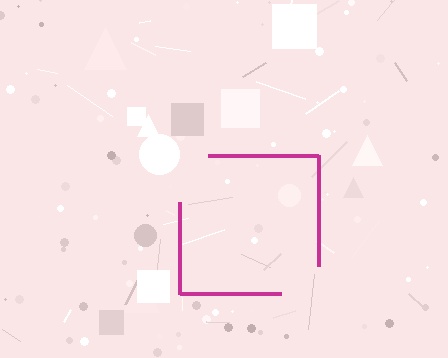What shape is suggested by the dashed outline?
The dashed outline suggests a square.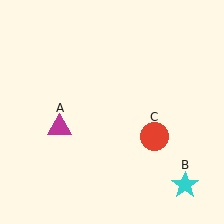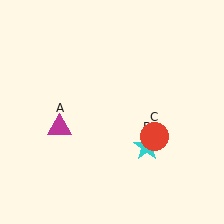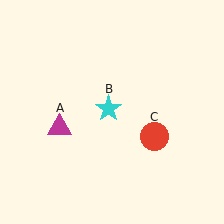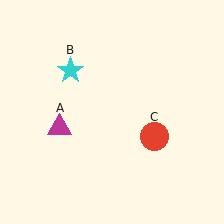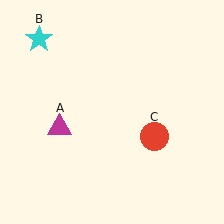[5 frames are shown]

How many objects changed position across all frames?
1 object changed position: cyan star (object B).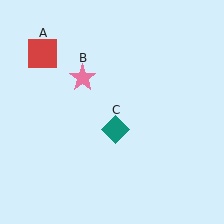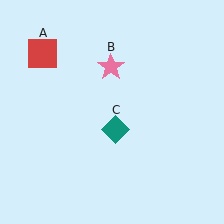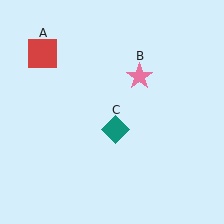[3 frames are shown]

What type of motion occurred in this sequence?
The pink star (object B) rotated clockwise around the center of the scene.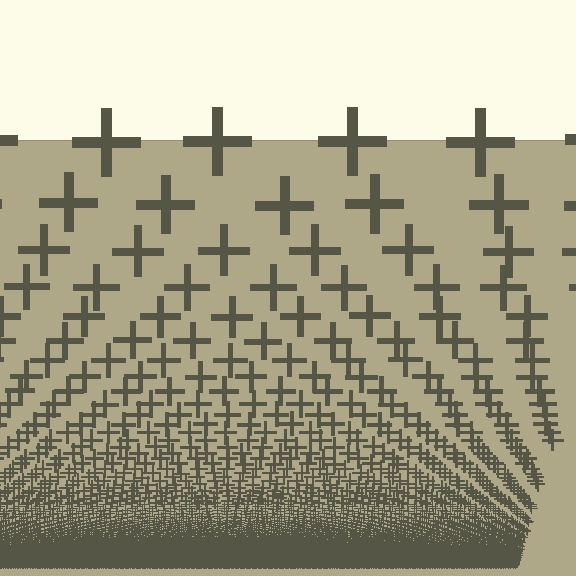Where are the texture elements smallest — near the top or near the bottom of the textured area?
Near the bottom.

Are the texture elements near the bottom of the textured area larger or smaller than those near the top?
Smaller. The gradient is inverted — elements near the bottom are smaller and denser.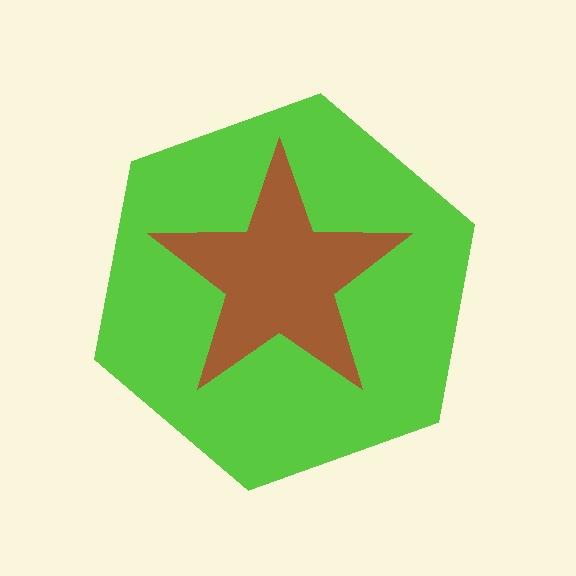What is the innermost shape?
The brown star.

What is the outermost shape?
The lime hexagon.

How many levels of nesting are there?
2.